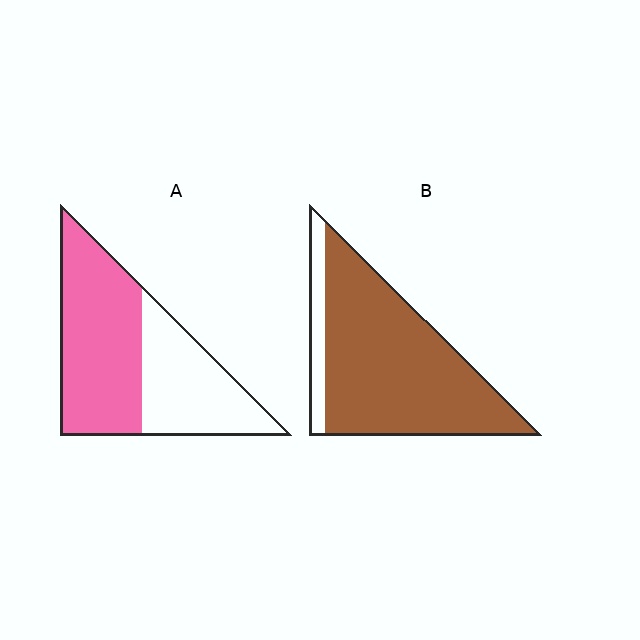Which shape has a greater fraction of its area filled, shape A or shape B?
Shape B.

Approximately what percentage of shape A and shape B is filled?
A is approximately 60% and B is approximately 85%.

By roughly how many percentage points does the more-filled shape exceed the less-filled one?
By roughly 30 percentage points (B over A).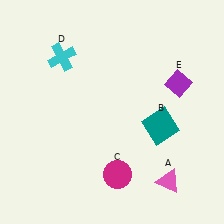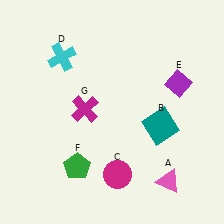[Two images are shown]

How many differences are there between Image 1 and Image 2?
There are 2 differences between the two images.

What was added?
A green pentagon (F), a magenta cross (G) were added in Image 2.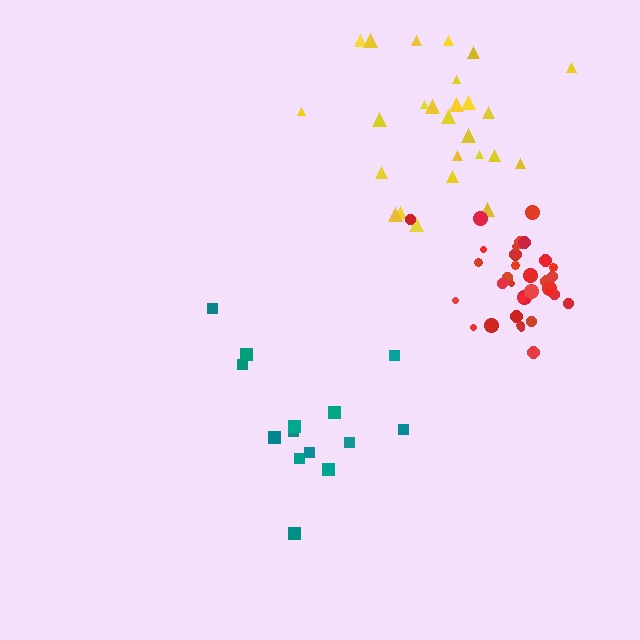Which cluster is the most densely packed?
Red.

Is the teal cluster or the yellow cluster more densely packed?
Yellow.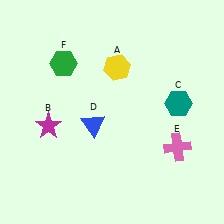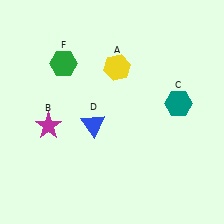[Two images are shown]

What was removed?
The pink cross (E) was removed in Image 2.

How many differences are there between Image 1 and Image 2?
There is 1 difference between the two images.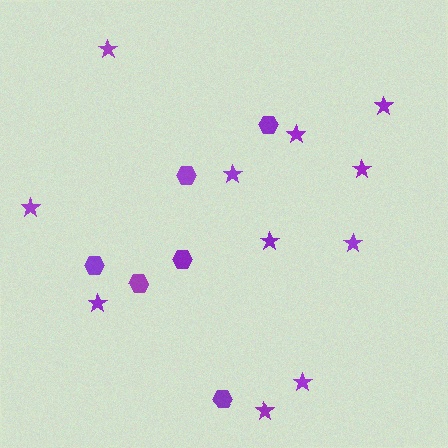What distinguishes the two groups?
There are 2 groups: one group of hexagons (6) and one group of stars (11).